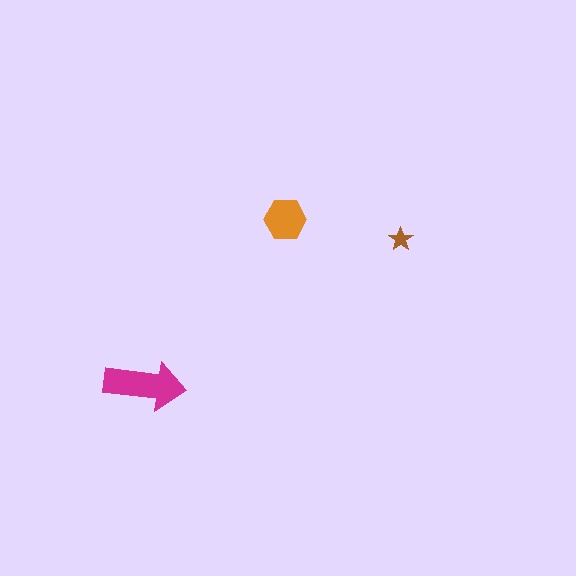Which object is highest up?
The orange hexagon is topmost.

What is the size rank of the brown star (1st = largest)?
3rd.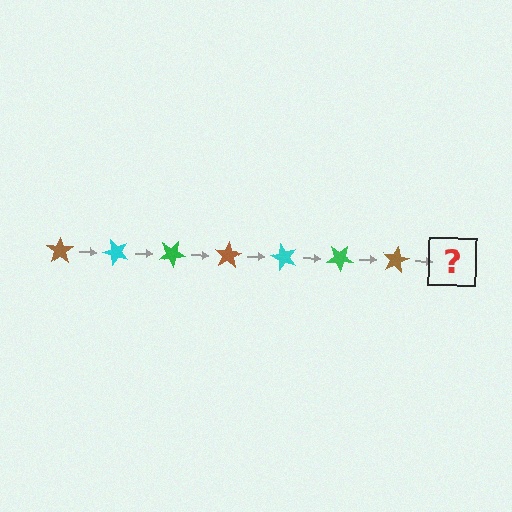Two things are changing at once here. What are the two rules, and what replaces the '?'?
The two rules are that it rotates 50 degrees each step and the color cycles through brown, cyan, and green. The '?' should be a cyan star, rotated 350 degrees from the start.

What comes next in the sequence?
The next element should be a cyan star, rotated 350 degrees from the start.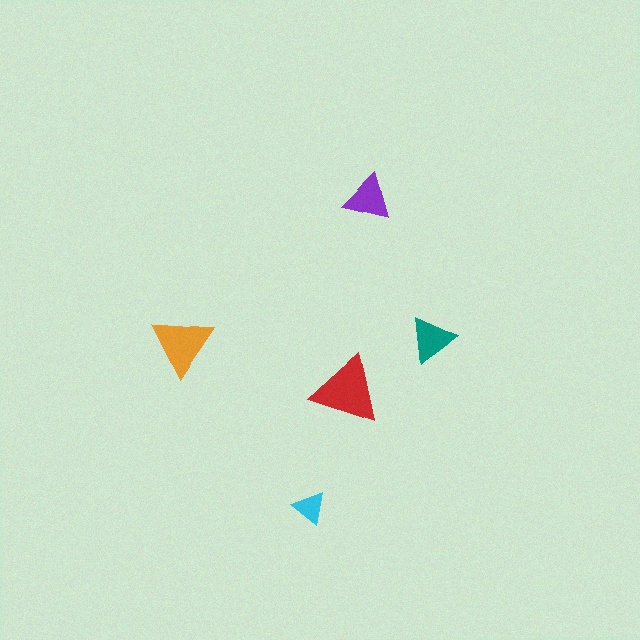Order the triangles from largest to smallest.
the red one, the orange one, the purple one, the teal one, the cyan one.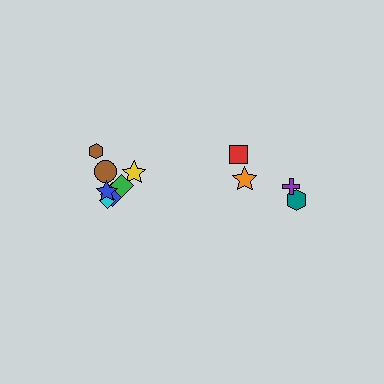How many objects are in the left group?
There are 7 objects.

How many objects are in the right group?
There are 4 objects.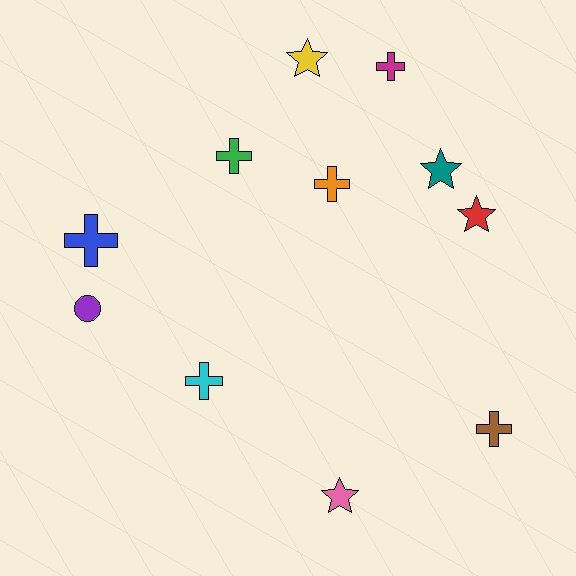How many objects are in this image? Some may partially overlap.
There are 11 objects.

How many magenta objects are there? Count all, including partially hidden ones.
There is 1 magenta object.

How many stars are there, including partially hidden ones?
There are 4 stars.